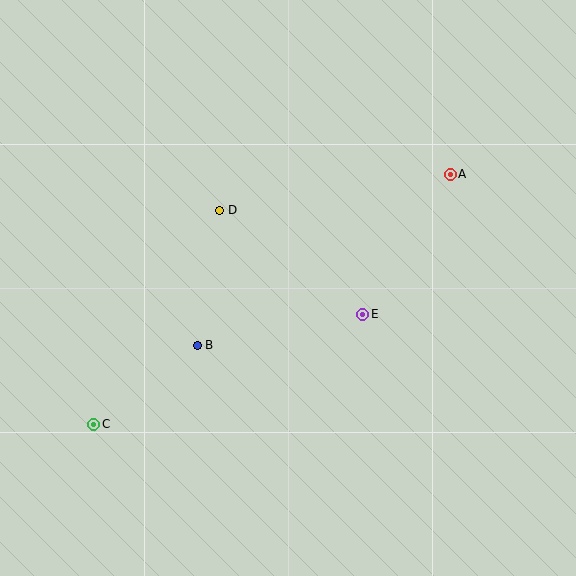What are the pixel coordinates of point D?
Point D is at (220, 210).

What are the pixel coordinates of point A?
Point A is at (450, 174).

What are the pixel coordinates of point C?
Point C is at (94, 424).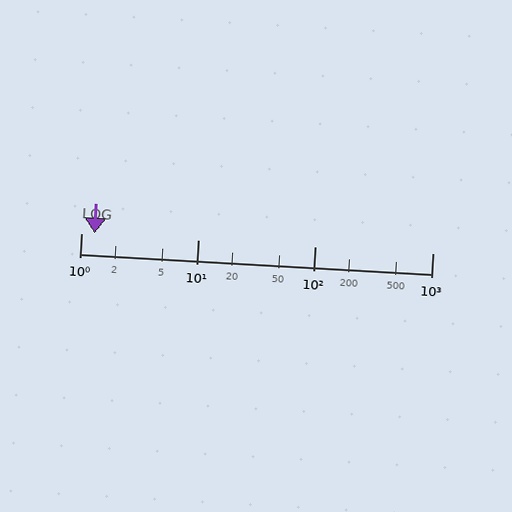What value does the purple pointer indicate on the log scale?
The pointer indicates approximately 1.3.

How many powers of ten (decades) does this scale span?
The scale spans 3 decades, from 1 to 1000.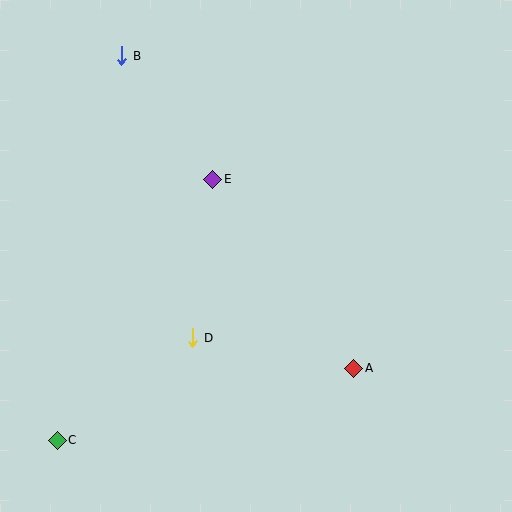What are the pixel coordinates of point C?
Point C is at (57, 440).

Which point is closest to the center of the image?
Point E at (213, 179) is closest to the center.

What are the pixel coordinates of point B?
Point B is at (122, 56).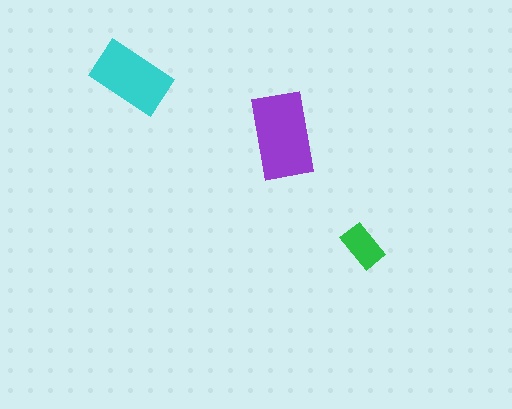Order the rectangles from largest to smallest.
the purple one, the cyan one, the green one.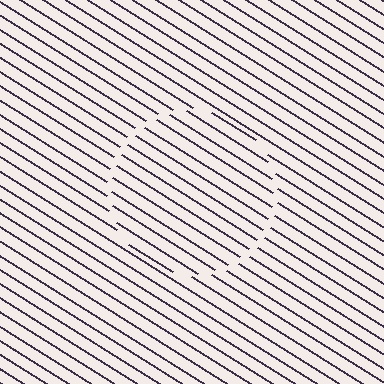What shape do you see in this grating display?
An illusory circle. The interior of the shape contains the same grating, shifted by half a period — the contour is defined by the phase discontinuity where line-ends from the inner and outer gratings abut.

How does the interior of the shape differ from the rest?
The interior of the shape contains the same grating, shifted by half a period — the contour is defined by the phase discontinuity where line-ends from the inner and outer gratings abut.